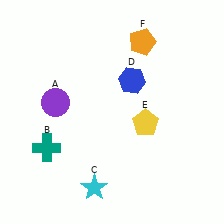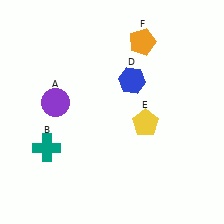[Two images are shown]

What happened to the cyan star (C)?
The cyan star (C) was removed in Image 2. It was in the bottom-left area of Image 1.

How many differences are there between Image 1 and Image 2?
There is 1 difference between the two images.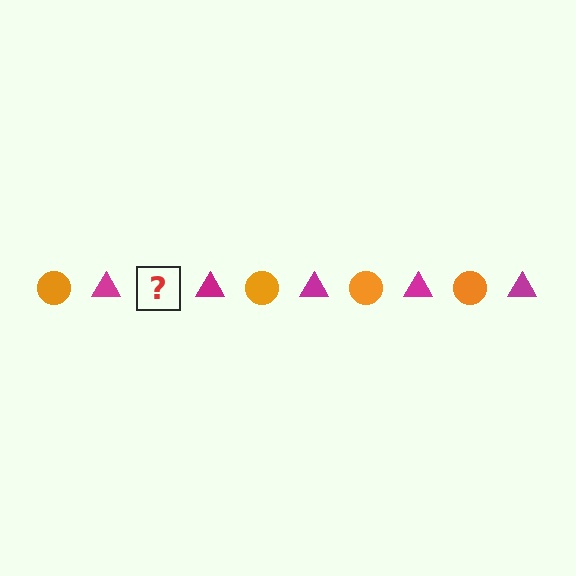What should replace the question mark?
The question mark should be replaced with an orange circle.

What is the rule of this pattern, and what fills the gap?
The rule is that the pattern alternates between orange circle and magenta triangle. The gap should be filled with an orange circle.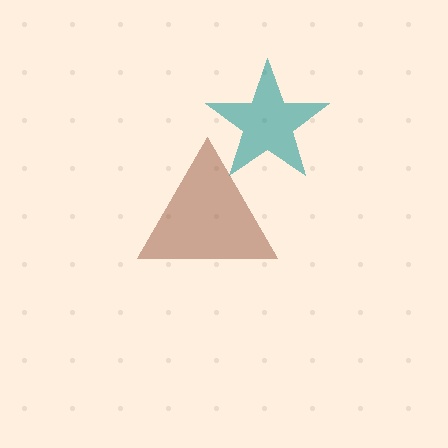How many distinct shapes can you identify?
There are 2 distinct shapes: a teal star, a brown triangle.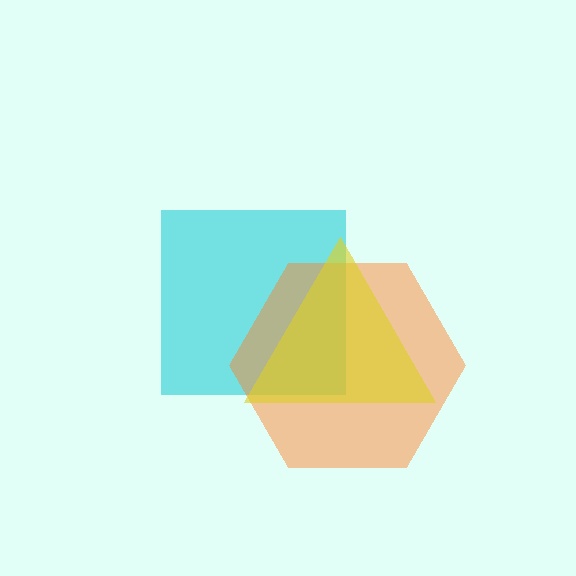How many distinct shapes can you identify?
There are 3 distinct shapes: a cyan square, an orange hexagon, a yellow triangle.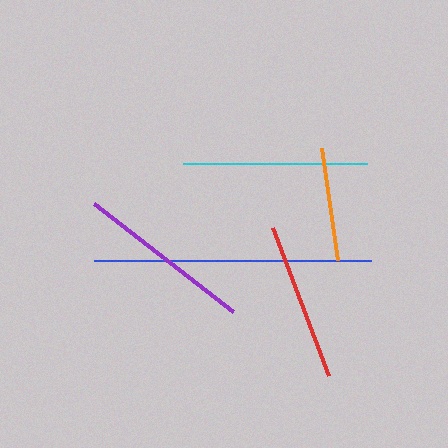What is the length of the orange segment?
The orange segment is approximately 113 pixels long.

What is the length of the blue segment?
The blue segment is approximately 277 pixels long.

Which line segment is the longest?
The blue line is the longest at approximately 277 pixels.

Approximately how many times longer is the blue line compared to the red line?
The blue line is approximately 1.7 times the length of the red line.